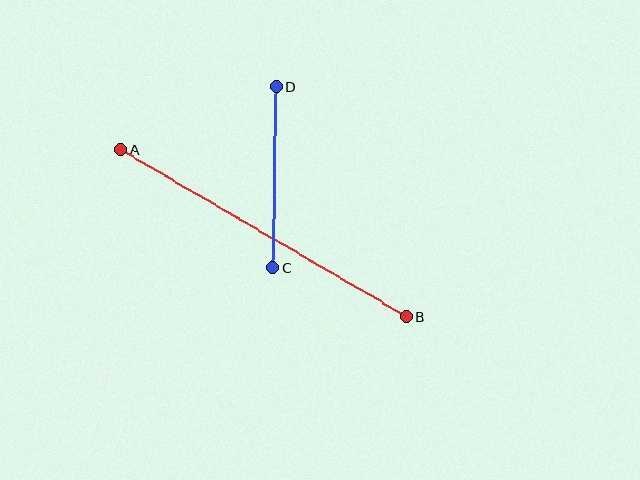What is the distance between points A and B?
The distance is approximately 331 pixels.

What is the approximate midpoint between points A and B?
The midpoint is at approximately (264, 233) pixels.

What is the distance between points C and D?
The distance is approximately 181 pixels.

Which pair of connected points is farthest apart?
Points A and B are farthest apart.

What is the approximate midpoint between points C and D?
The midpoint is at approximately (275, 177) pixels.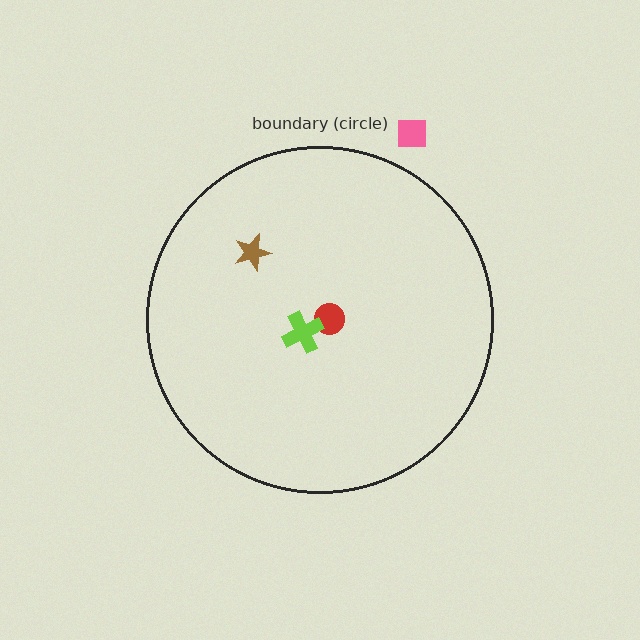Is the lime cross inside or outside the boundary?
Inside.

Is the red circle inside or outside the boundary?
Inside.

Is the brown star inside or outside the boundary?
Inside.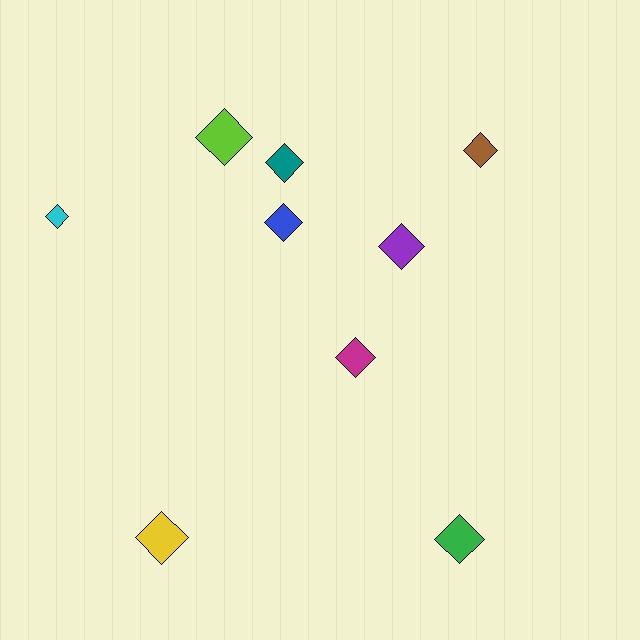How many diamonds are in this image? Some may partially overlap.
There are 9 diamonds.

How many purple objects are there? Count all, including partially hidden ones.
There is 1 purple object.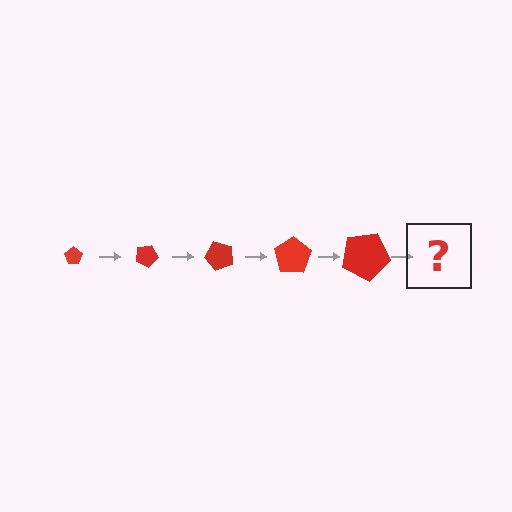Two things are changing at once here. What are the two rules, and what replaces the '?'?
The two rules are that the pentagon grows larger each step and it rotates 25 degrees each step. The '?' should be a pentagon, larger than the previous one and rotated 125 degrees from the start.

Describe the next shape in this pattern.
It should be a pentagon, larger than the previous one and rotated 125 degrees from the start.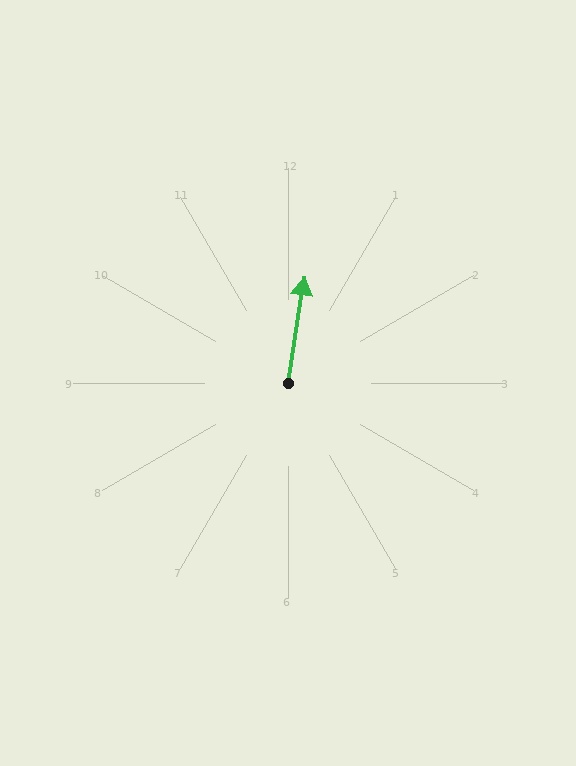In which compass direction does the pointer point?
North.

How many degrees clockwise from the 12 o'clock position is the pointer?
Approximately 9 degrees.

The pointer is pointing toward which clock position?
Roughly 12 o'clock.